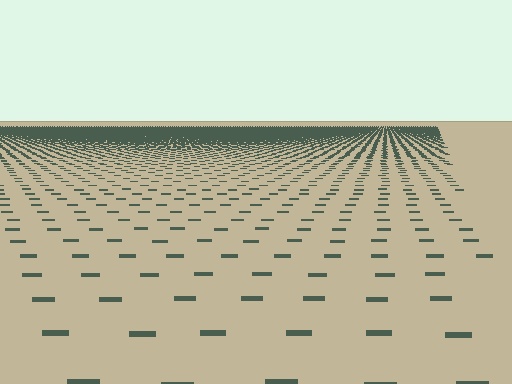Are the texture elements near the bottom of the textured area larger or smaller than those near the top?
Larger. Near the bottom, elements are closer to the viewer and appear at a bigger on-screen size.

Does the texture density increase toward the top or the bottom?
Density increases toward the top.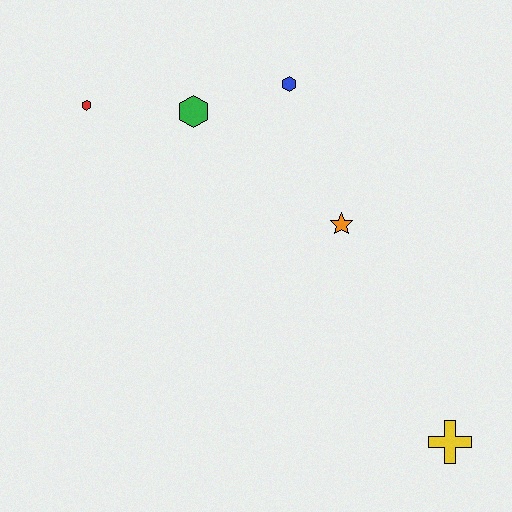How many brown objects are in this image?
There are no brown objects.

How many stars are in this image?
There is 1 star.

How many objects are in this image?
There are 5 objects.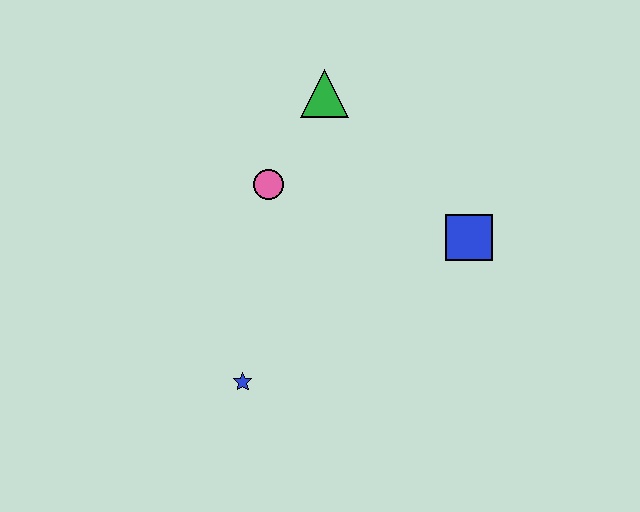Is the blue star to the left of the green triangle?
Yes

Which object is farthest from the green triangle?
The blue star is farthest from the green triangle.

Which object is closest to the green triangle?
The pink circle is closest to the green triangle.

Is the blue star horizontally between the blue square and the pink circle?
No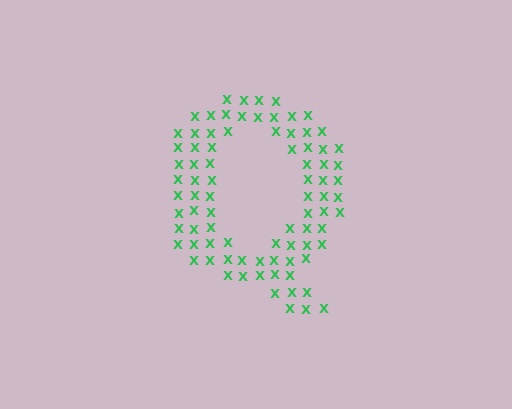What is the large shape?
The large shape is the letter Q.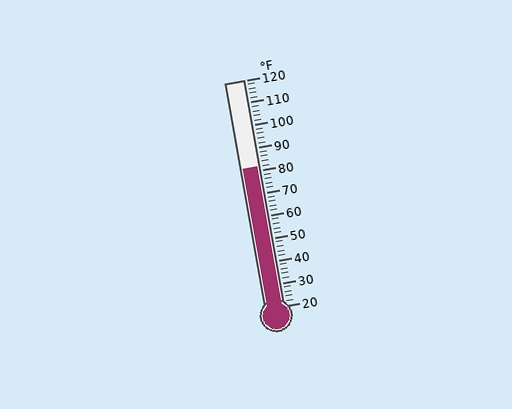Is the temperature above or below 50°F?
The temperature is above 50°F.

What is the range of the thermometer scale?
The thermometer scale ranges from 20°F to 120°F.